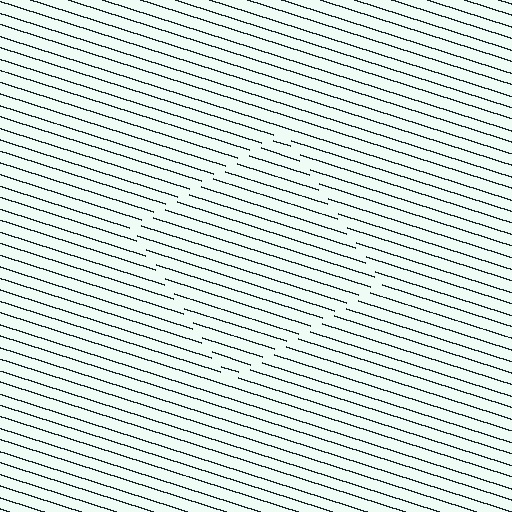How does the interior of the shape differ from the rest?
The interior of the shape contains the same grating, shifted by half a period — the contour is defined by the phase discontinuity where line-ends from the inner and outer gratings abut.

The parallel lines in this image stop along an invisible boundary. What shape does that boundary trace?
An illusory square. The interior of the shape contains the same grating, shifted by half a period — the contour is defined by the phase discontinuity where line-ends from the inner and outer gratings abut.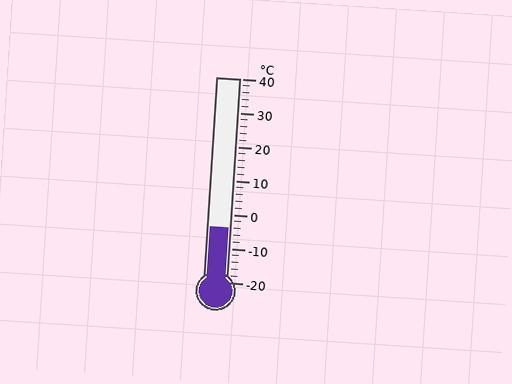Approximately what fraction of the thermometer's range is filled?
The thermometer is filled to approximately 25% of its range.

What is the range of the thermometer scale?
The thermometer scale ranges from -20°C to 40°C.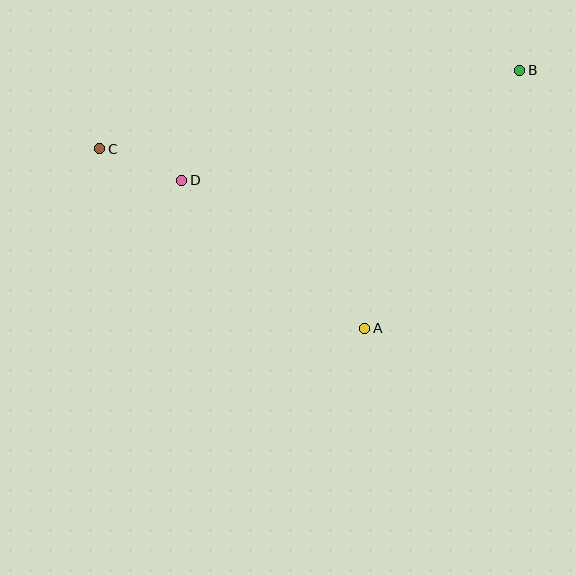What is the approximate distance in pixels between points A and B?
The distance between A and B is approximately 301 pixels.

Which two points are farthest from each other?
Points B and C are farthest from each other.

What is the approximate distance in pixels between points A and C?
The distance between A and C is approximately 320 pixels.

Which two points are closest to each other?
Points C and D are closest to each other.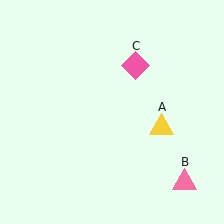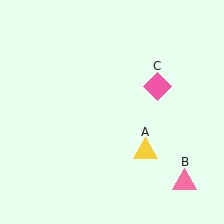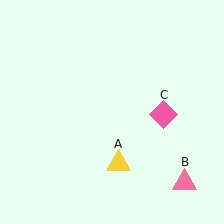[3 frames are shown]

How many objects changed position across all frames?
2 objects changed position: yellow triangle (object A), pink diamond (object C).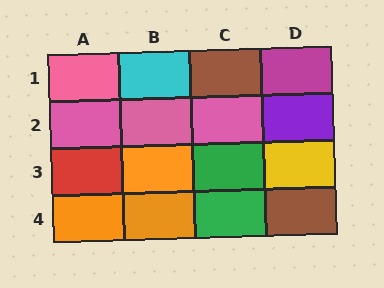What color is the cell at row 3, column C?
Green.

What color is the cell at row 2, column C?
Pink.